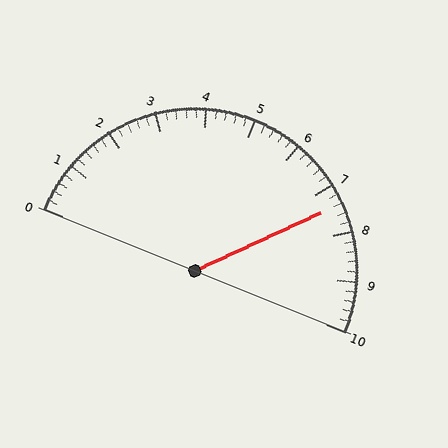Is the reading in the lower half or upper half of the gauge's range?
The reading is in the upper half of the range (0 to 10).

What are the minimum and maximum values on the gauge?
The gauge ranges from 0 to 10.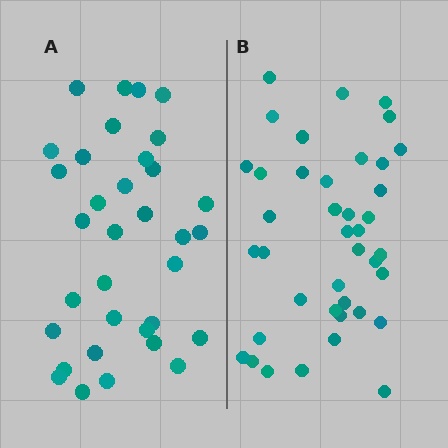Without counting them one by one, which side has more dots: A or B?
Region B (the right region) has more dots.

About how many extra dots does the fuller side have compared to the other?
Region B has about 6 more dots than region A.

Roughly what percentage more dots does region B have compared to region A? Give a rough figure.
About 20% more.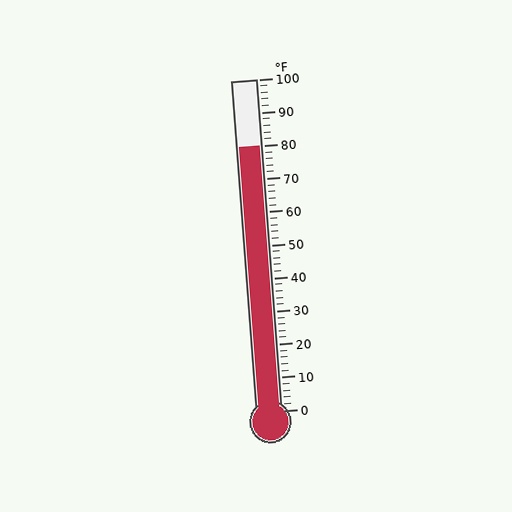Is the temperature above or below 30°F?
The temperature is above 30°F.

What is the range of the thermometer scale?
The thermometer scale ranges from 0°F to 100°F.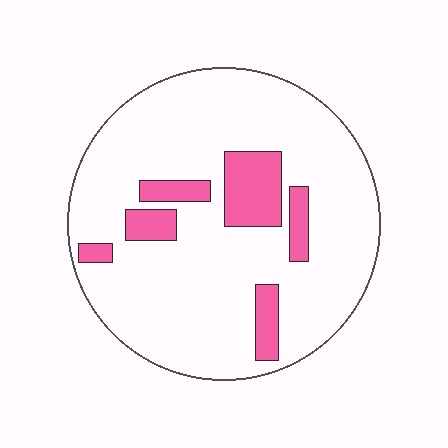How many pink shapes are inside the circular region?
6.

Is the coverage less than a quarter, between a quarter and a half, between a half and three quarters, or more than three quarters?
Less than a quarter.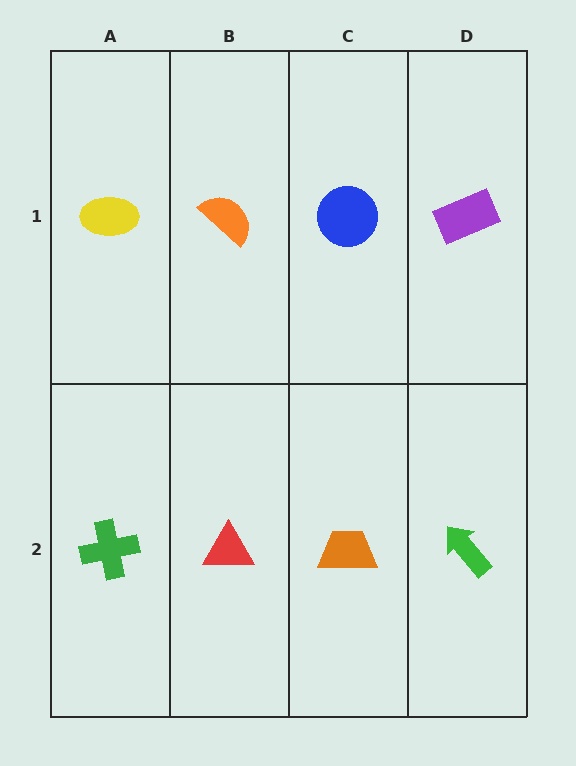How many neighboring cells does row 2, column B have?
3.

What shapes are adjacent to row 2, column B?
An orange semicircle (row 1, column B), a green cross (row 2, column A), an orange trapezoid (row 2, column C).